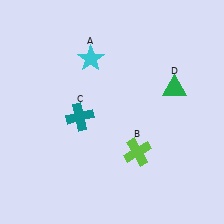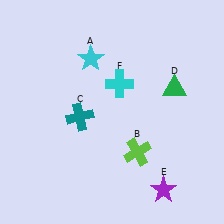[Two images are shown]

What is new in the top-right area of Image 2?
A cyan cross (F) was added in the top-right area of Image 2.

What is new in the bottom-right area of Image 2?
A purple star (E) was added in the bottom-right area of Image 2.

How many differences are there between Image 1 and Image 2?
There are 2 differences between the two images.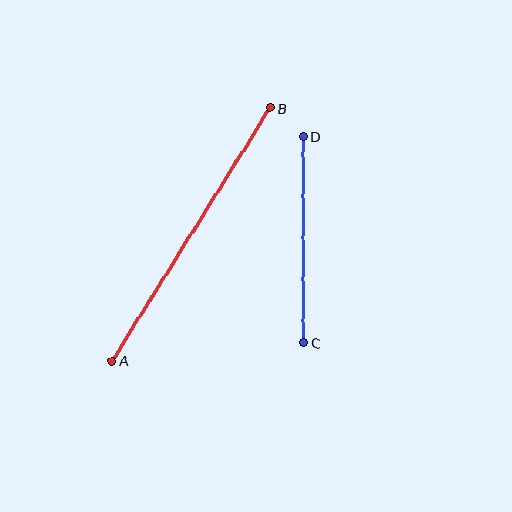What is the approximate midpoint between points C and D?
The midpoint is at approximately (303, 240) pixels.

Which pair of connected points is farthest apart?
Points A and B are farthest apart.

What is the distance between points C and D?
The distance is approximately 206 pixels.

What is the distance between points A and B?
The distance is approximately 298 pixels.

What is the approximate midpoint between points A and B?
The midpoint is at approximately (191, 234) pixels.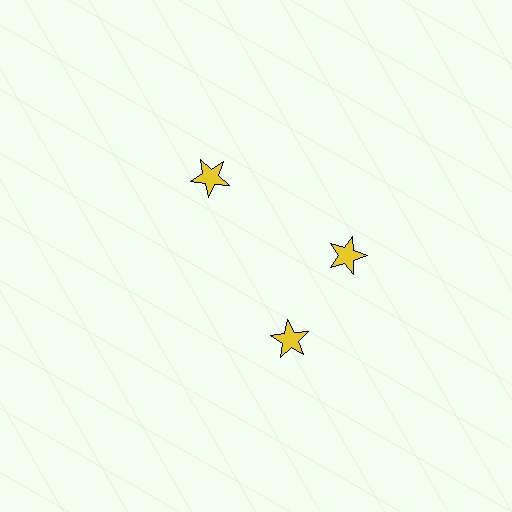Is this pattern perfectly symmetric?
No. The 3 yellow stars are arranged in a ring, but one element near the 7 o'clock position is rotated out of alignment along the ring, breaking the 3-fold rotational symmetry.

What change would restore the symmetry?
The symmetry would be restored by rotating it back into even spacing with its neighbors so that all 3 stars sit at equal angles and equal distance from the center.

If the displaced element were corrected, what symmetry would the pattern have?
It would have 3-fold rotational symmetry — the pattern would map onto itself every 120 degrees.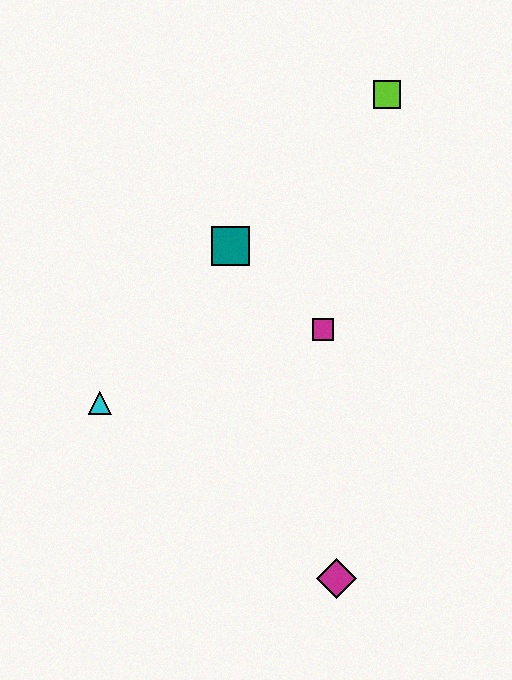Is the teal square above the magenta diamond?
Yes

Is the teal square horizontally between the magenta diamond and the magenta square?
No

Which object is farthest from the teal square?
The magenta diamond is farthest from the teal square.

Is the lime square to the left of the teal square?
No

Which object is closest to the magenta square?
The teal square is closest to the magenta square.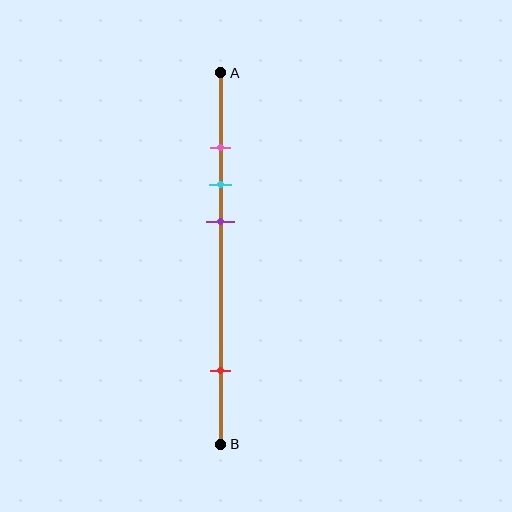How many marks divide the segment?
There are 4 marks dividing the segment.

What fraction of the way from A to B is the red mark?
The red mark is approximately 80% (0.8) of the way from A to B.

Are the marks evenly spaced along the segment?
No, the marks are not evenly spaced.